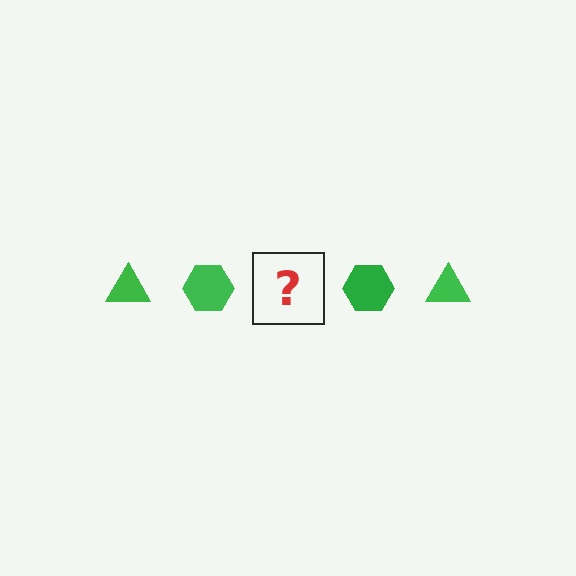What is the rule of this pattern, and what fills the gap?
The rule is that the pattern cycles through triangle, hexagon shapes in green. The gap should be filled with a green triangle.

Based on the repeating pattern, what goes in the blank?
The blank should be a green triangle.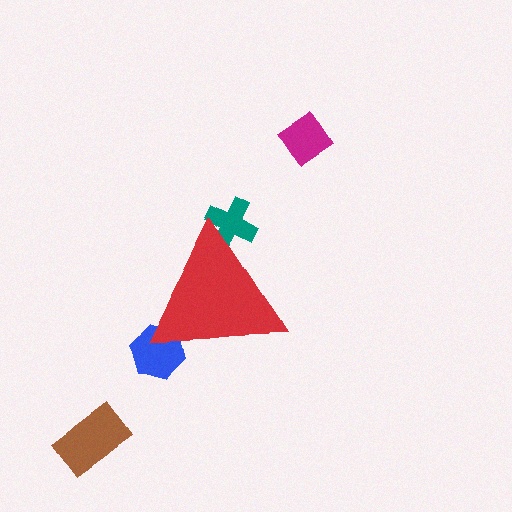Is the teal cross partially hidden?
Yes, the teal cross is partially hidden behind the red triangle.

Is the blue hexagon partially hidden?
Yes, the blue hexagon is partially hidden behind the red triangle.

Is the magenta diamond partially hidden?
No, the magenta diamond is fully visible.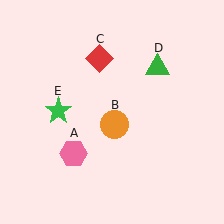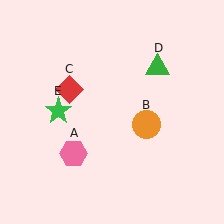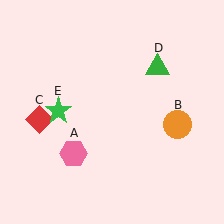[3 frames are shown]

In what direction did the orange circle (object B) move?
The orange circle (object B) moved right.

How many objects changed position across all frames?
2 objects changed position: orange circle (object B), red diamond (object C).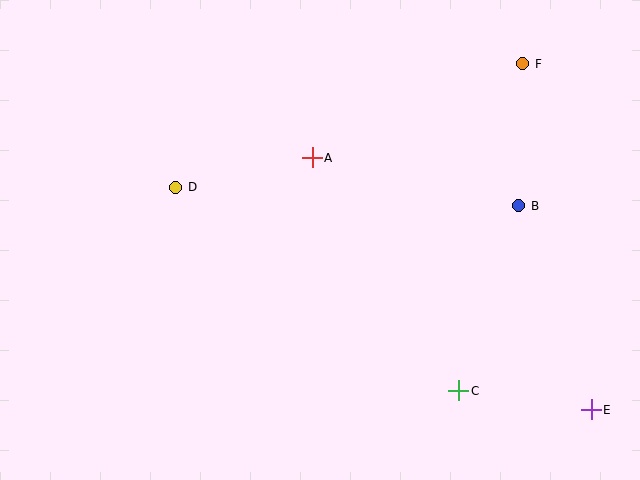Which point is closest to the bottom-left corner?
Point D is closest to the bottom-left corner.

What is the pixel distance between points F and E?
The distance between F and E is 353 pixels.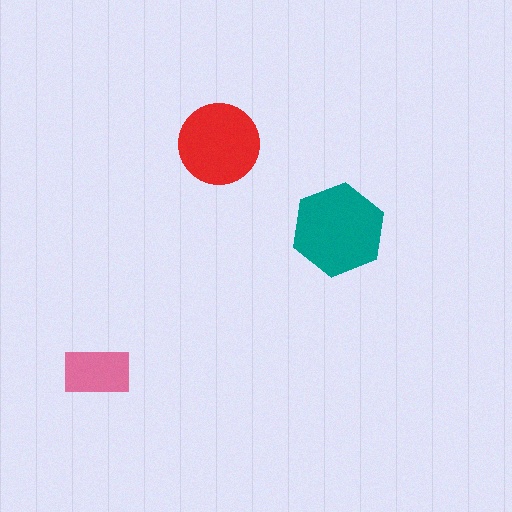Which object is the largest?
The teal hexagon.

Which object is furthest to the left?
The pink rectangle is leftmost.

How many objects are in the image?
There are 3 objects in the image.